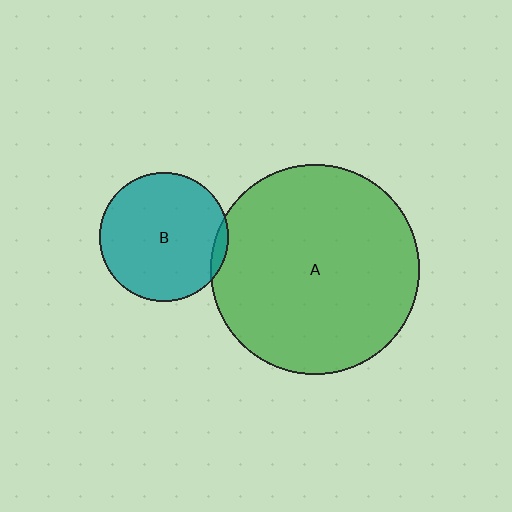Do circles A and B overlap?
Yes.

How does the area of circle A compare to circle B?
Approximately 2.7 times.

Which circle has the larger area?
Circle A (green).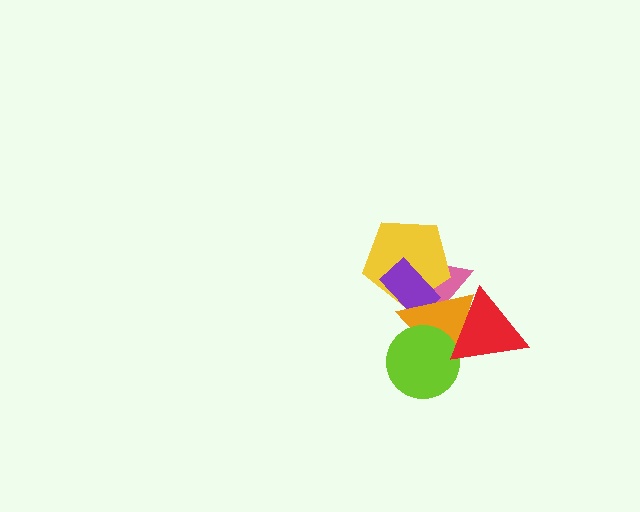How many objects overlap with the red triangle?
3 objects overlap with the red triangle.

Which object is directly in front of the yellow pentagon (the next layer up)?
The purple rectangle is directly in front of the yellow pentagon.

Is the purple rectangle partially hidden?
Yes, it is partially covered by another shape.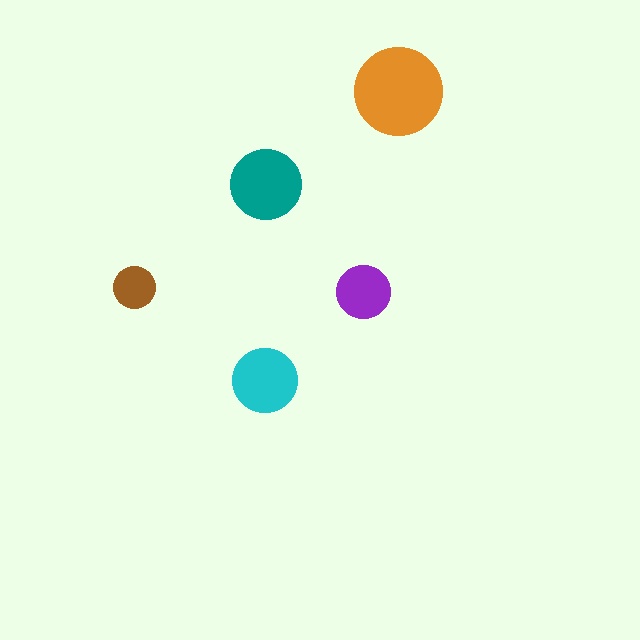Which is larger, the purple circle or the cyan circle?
The cyan one.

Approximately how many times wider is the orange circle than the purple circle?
About 1.5 times wider.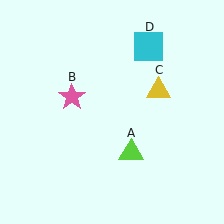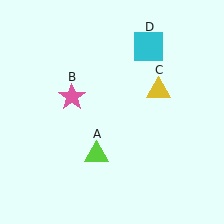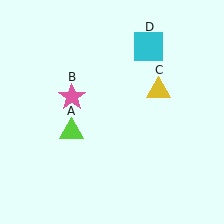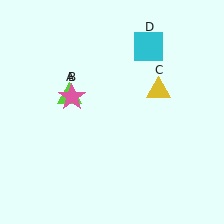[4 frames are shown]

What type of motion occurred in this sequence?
The lime triangle (object A) rotated clockwise around the center of the scene.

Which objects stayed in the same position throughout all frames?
Pink star (object B) and yellow triangle (object C) and cyan square (object D) remained stationary.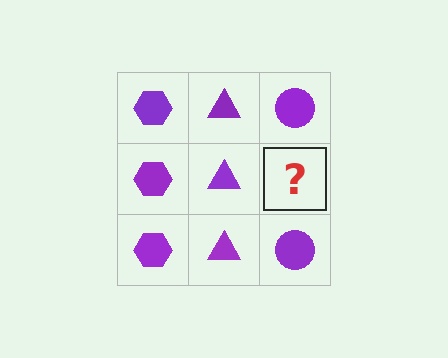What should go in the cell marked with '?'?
The missing cell should contain a purple circle.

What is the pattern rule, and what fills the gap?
The rule is that each column has a consistent shape. The gap should be filled with a purple circle.